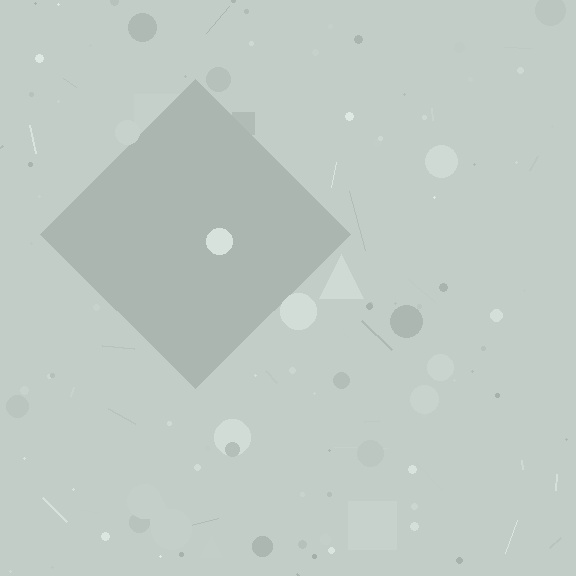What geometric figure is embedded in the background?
A diamond is embedded in the background.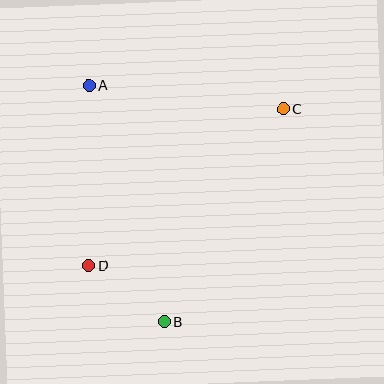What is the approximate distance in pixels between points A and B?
The distance between A and B is approximately 248 pixels.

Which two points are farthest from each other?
Points C and D are farthest from each other.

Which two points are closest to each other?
Points B and D are closest to each other.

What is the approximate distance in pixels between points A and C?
The distance between A and C is approximately 196 pixels.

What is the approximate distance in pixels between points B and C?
The distance between B and C is approximately 244 pixels.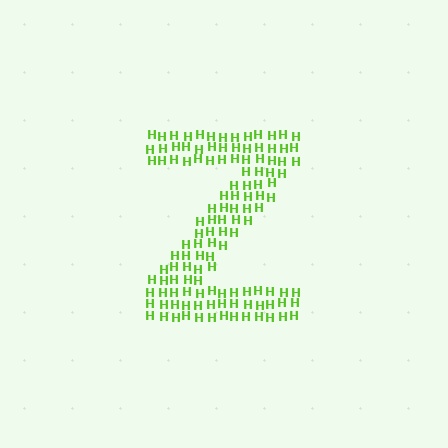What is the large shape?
The large shape is the letter Z.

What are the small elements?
The small elements are letter H's.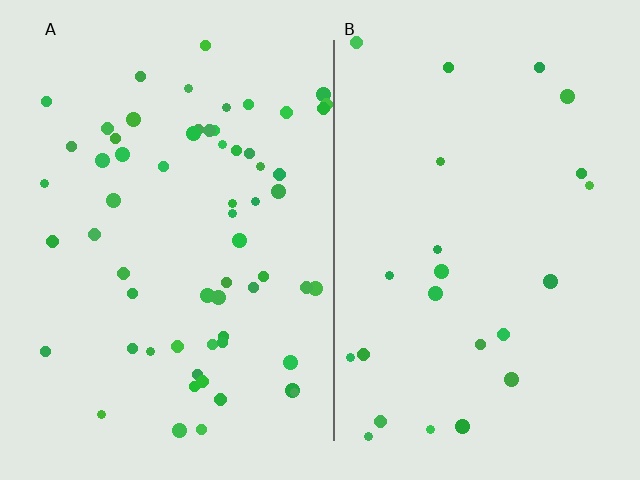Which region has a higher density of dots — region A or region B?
A (the left).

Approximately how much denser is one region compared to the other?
Approximately 2.6× — region A over region B.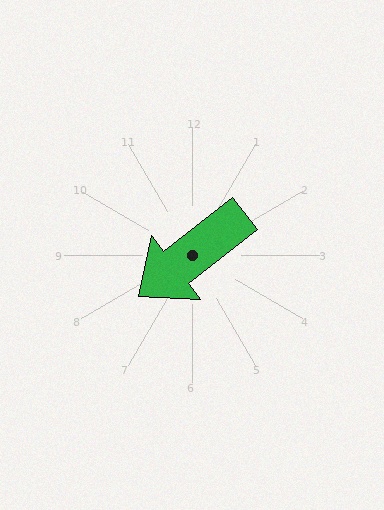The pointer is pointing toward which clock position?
Roughly 8 o'clock.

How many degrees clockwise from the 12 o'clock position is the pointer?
Approximately 232 degrees.